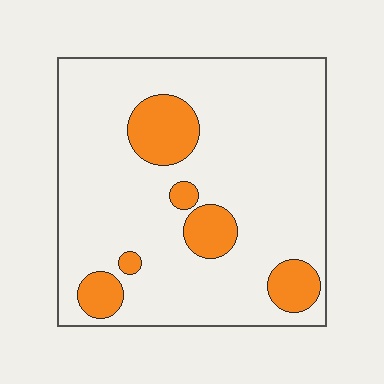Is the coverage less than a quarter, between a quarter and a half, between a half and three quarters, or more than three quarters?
Less than a quarter.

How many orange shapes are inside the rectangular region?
6.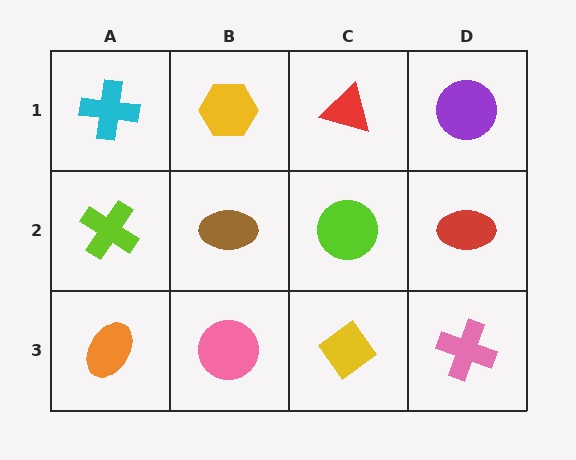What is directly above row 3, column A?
A lime cross.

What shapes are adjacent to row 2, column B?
A yellow hexagon (row 1, column B), a pink circle (row 3, column B), a lime cross (row 2, column A), a lime circle (row 2, column C).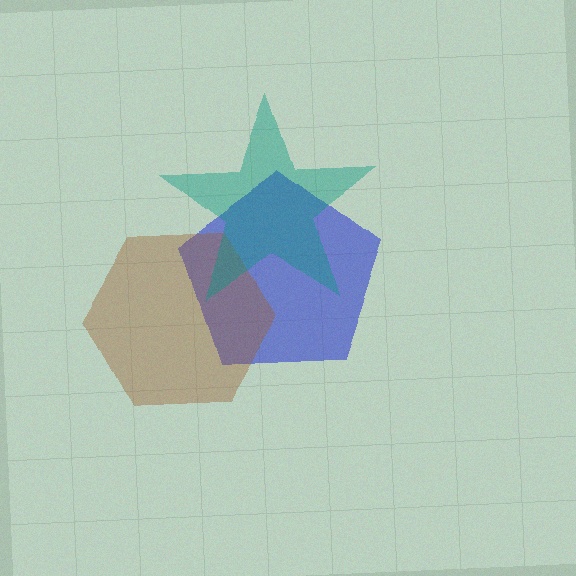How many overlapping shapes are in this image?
There are 3 overlapping shapes in the image.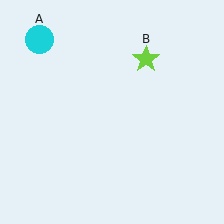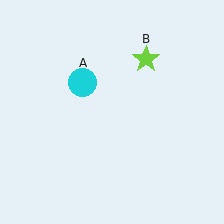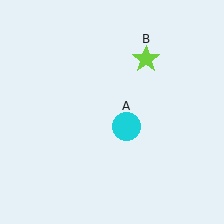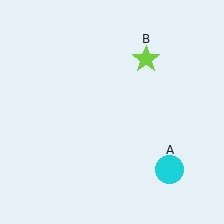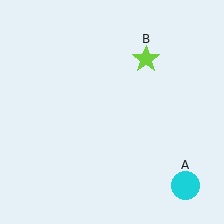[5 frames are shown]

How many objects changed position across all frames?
1 object changed position: cyan circle (object A).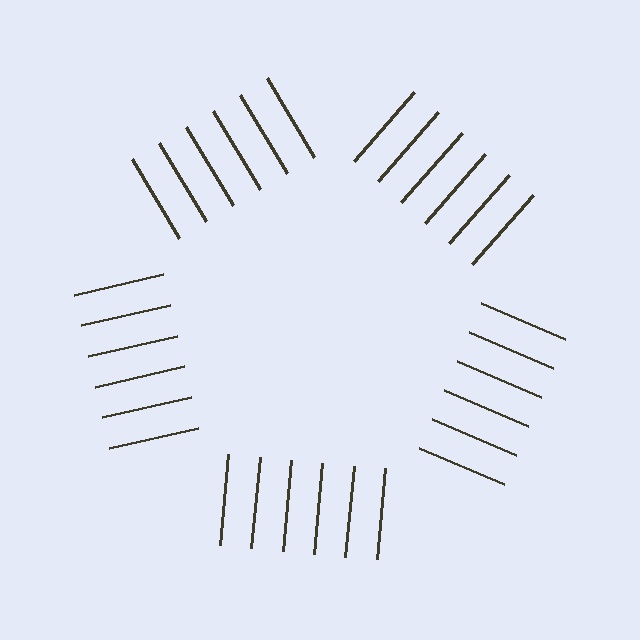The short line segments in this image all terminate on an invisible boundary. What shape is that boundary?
An illusory pentagon — the line segments terminate on its edges but no continuous stroke is drawn.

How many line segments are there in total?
30 — 6 along each of the 5 edges.